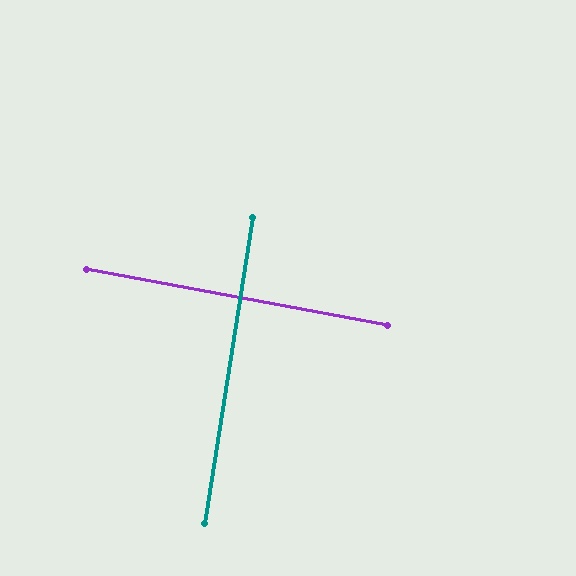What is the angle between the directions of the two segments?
Approximately 88 degrees.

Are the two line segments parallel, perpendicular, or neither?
Perpendicular — they meet at approximately 88°.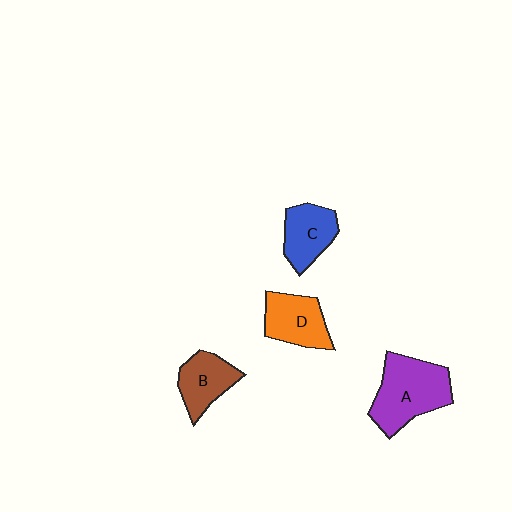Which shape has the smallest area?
Shape B (brown).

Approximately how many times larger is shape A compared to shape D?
Approximately 1.5 times.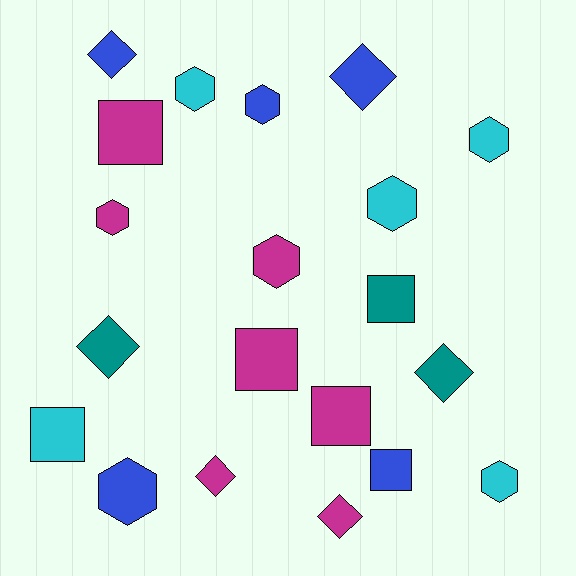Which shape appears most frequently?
Hexagon, with 8 objects.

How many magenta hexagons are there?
There are 2 magenta hexagons.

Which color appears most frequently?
Magenta, with 7 objects.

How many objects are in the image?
There are 20 objects.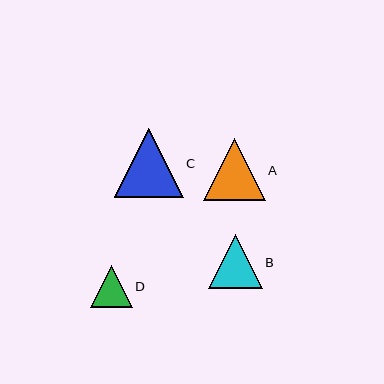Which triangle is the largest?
Triangle C is the largest with a size of approximately 69 pixels.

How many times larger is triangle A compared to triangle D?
Triangle A is approximately 1.5 times the size of triangle D.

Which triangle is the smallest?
Triangle D is the smallest with a size of approximately 42 pixels.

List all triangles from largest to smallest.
From largest to smallest: C, A, B, D.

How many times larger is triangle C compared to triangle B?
Triangle C is approximately 1.3 times the size of triangle B.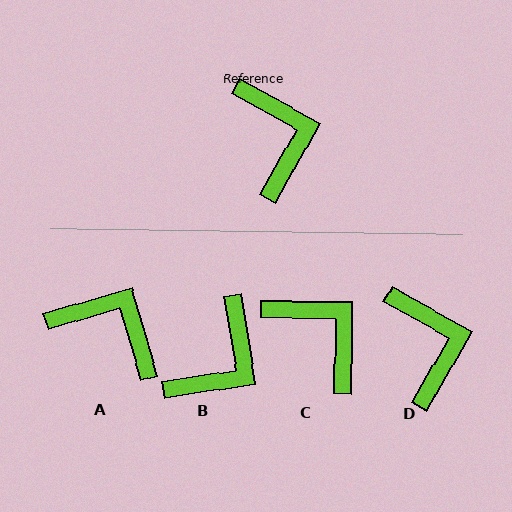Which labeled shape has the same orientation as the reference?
D.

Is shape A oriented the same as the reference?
No, it is off by about 46 degrees.